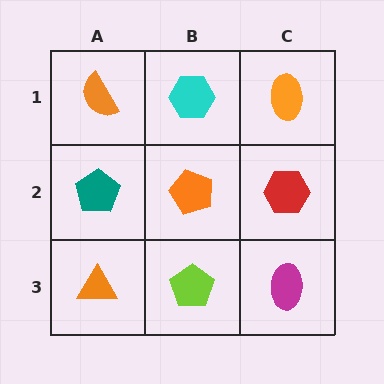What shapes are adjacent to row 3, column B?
An orange pentagon (row 2, column B), an orange triangle (row 3, column A), a magenta ellipse (row 3, column C).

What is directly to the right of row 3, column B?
A magenta ellipse.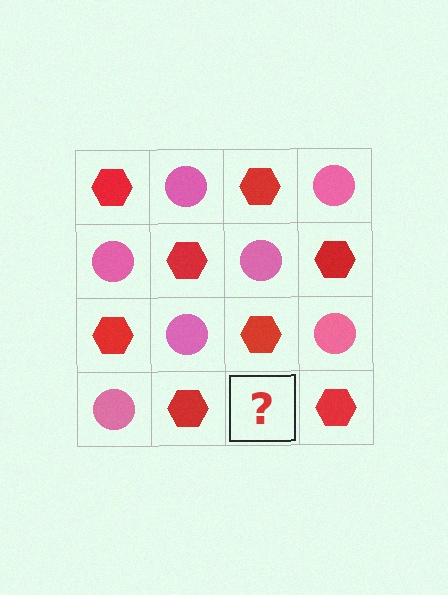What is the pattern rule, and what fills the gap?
The rule is that it alternates red hexagon and pink circle in a checkerboard pattern. The gap should be filled with a pink circle.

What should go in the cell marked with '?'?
The missing cell should contain a pink circle.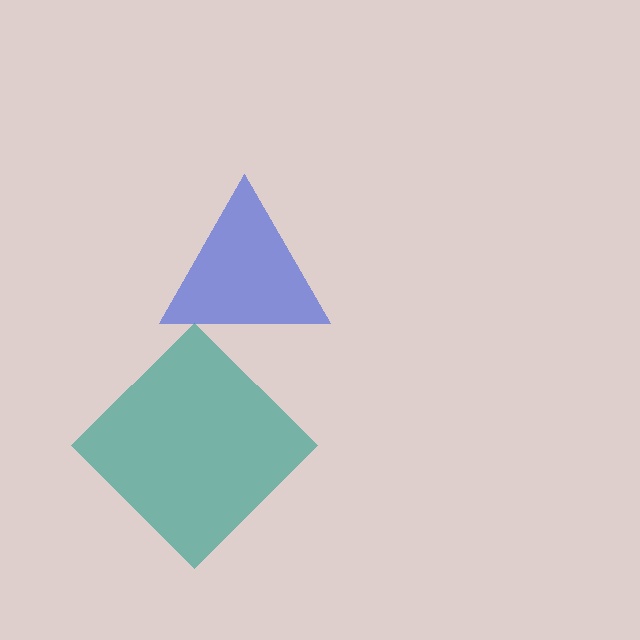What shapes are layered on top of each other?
The layered shapes are: a blue triangle, a teal diamond.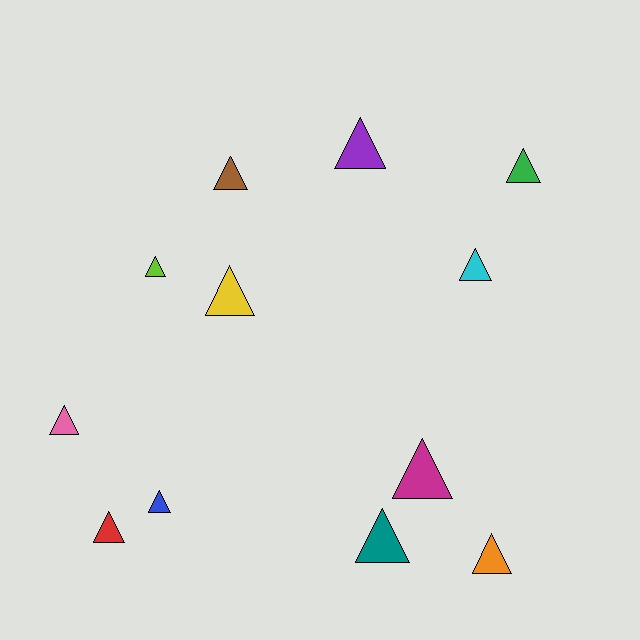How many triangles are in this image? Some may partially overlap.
There are 12 triangles.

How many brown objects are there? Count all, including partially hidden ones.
There is 1 brown object.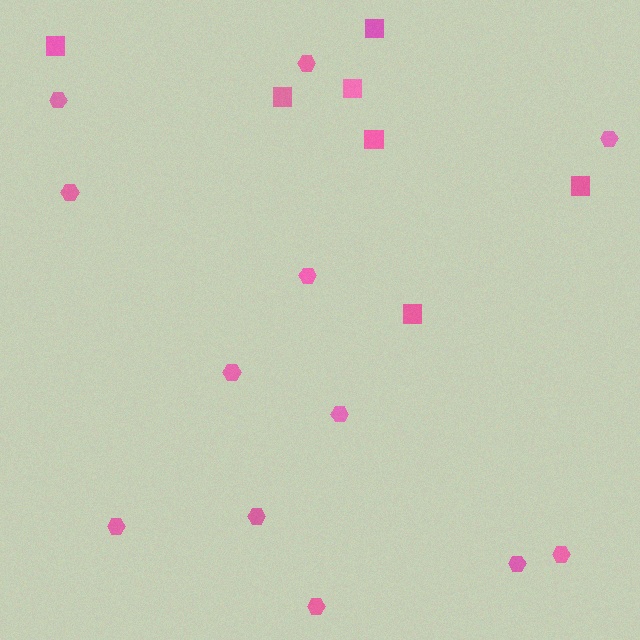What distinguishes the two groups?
There are 2 groups: one group of hexagons (12) and one group of squares (7).